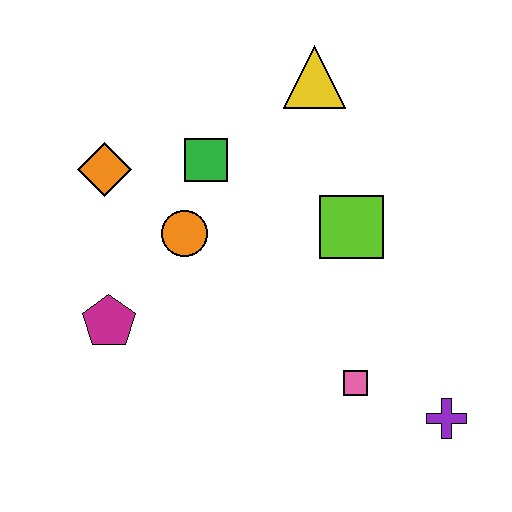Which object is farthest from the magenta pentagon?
The purple cross is farthest from the magenta pentagon.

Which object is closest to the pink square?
The purple cross is closest to the pink square.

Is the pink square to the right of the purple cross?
No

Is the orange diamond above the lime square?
Yes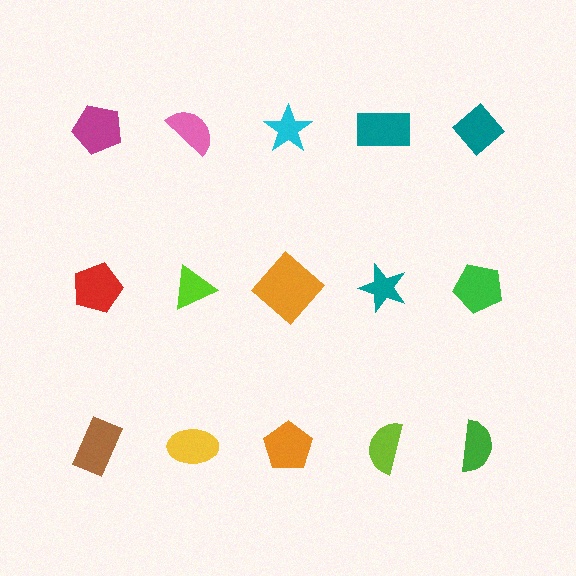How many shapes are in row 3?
5 shapes.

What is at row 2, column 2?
A lime triangle.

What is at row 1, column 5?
A teal diamond.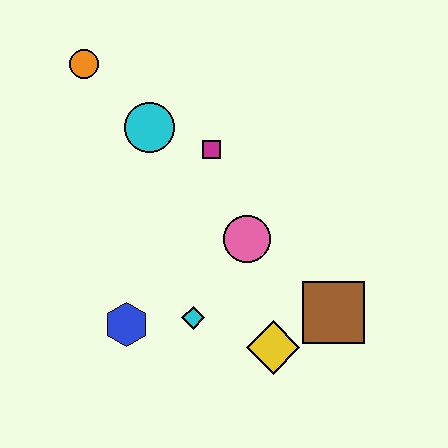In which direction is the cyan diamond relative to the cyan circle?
The cyan diamond is below the cyan circle.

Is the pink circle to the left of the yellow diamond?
Yes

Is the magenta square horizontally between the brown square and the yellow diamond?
No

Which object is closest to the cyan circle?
The magenta square is closest to the cyan circle.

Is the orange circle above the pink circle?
Yes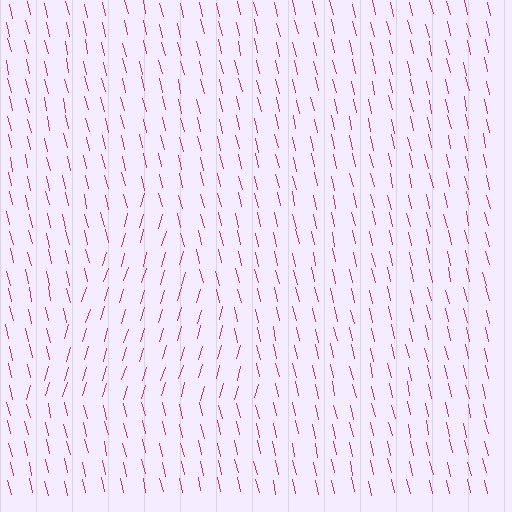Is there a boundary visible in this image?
Yes, there is a texture boundary formed by a change in line orientation.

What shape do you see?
I see a triangle.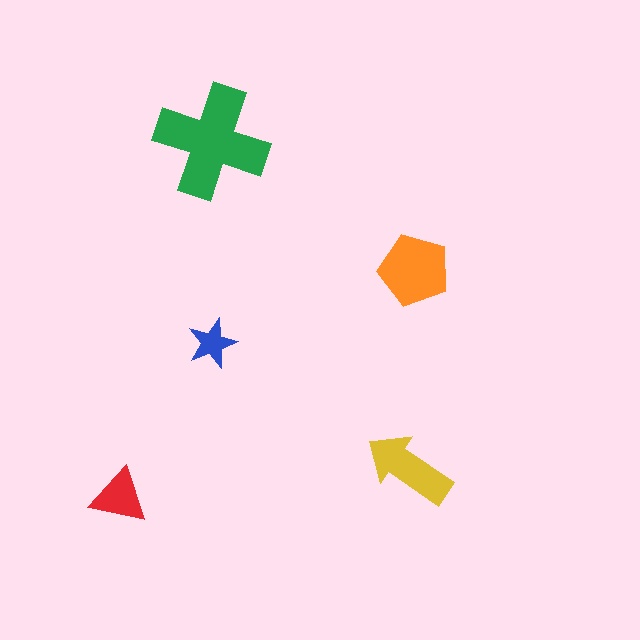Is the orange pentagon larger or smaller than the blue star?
Larger.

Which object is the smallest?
The blue star.